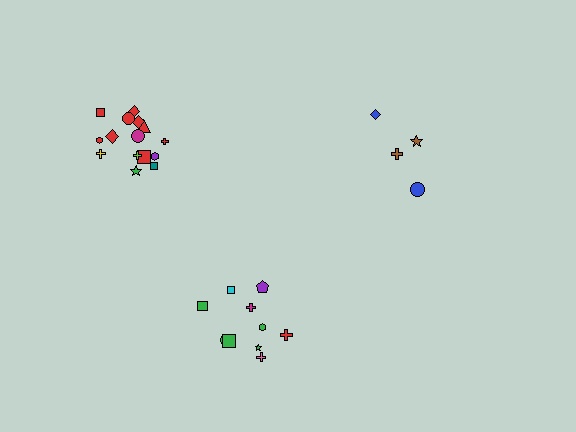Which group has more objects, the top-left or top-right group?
The top-left group.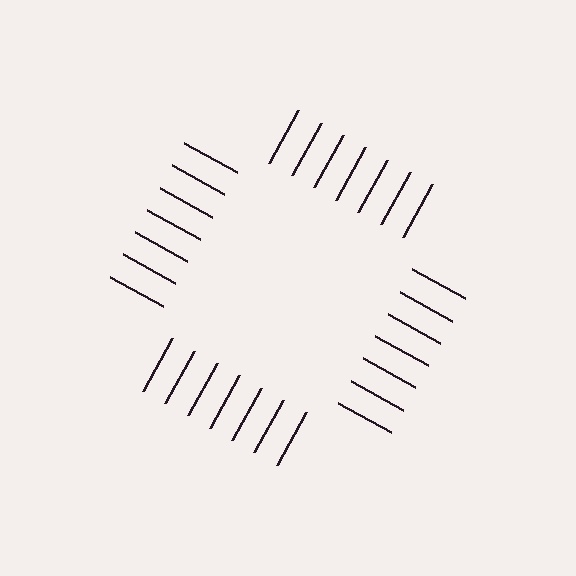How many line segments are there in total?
28 — 7 along each of the 4 edges.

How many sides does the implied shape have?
4 sides — the line-ends trace a square.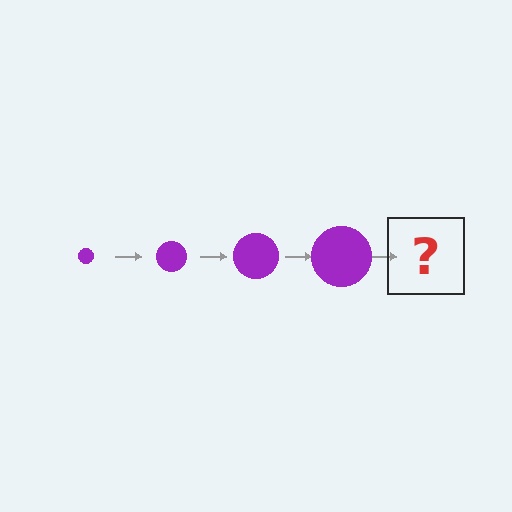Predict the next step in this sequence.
The next step is a purple circle, larger than the previous one.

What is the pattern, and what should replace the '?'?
The pattern is that the circle gets progressively larger each step. The '?' should be a purple circle, larger than the previous one.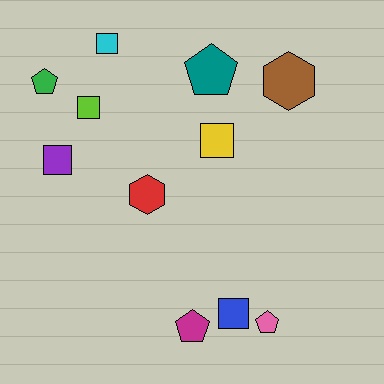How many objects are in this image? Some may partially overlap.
There are 11 objects.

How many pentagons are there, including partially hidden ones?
There are 4 pentagons.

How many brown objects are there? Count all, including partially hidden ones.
There is 1 brown object.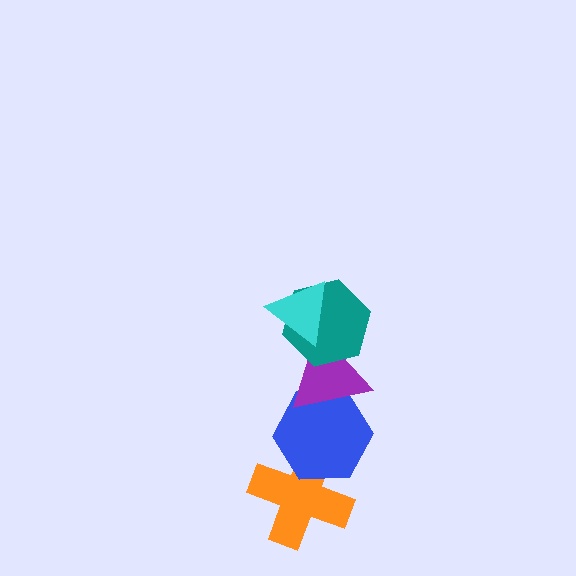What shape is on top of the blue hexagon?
The purple triangle is on top of the blue hexagon.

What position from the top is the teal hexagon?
The teal hexagon is 2nd from the top.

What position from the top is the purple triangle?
The purple triangle is 3rd from the top.